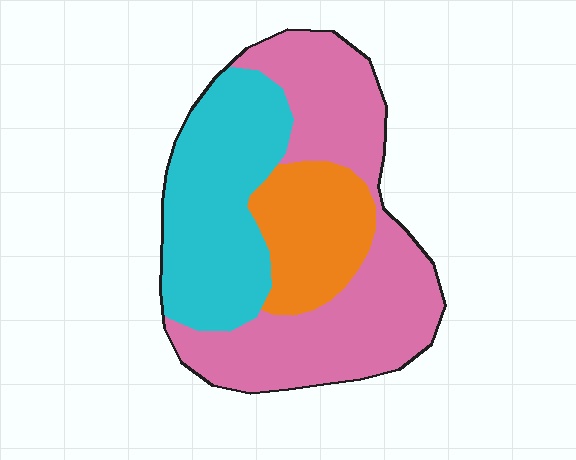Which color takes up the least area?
Orange, at roughly 20%.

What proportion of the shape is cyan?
Cyan takes up about one third (1/3) of the shape.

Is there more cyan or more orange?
Cyan.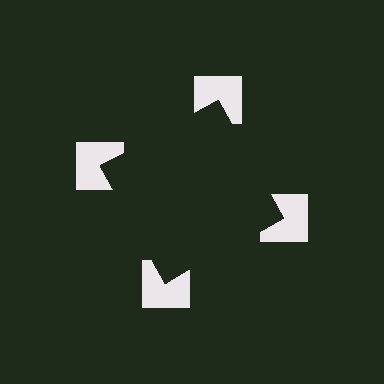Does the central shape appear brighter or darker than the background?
It typically appears slightly darker than the background, even though no actual brightness change is drawn.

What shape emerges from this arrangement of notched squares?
An illusory square — its edges are inferred from the aligned wedge cuts in the notched squares, not physically drawn.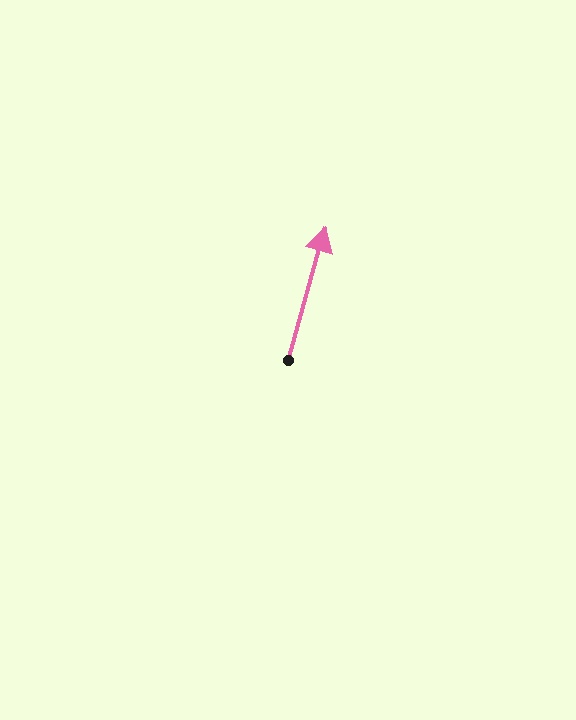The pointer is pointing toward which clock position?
Roughly 1 o'clock.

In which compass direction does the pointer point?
North.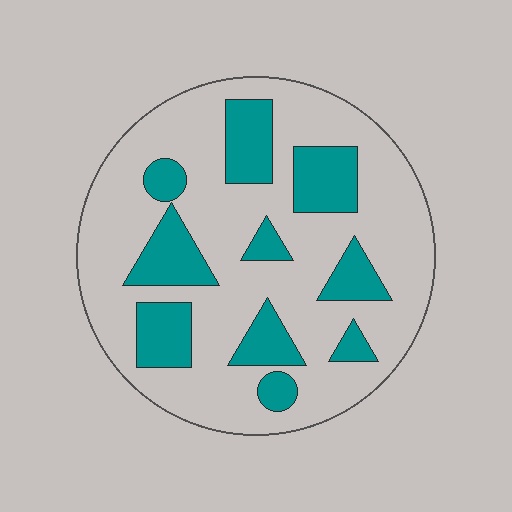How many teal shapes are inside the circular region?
10.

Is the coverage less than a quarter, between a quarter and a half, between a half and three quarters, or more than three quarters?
Between a quarter and a half.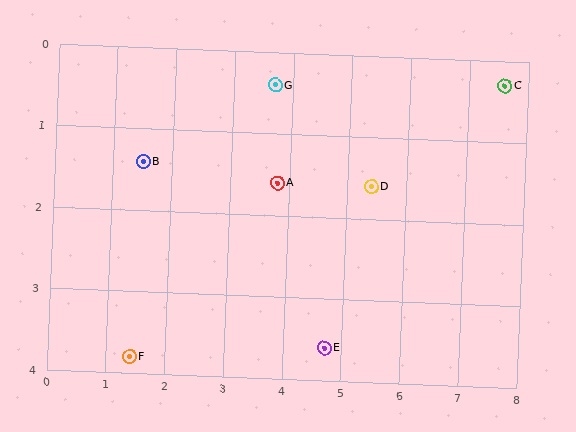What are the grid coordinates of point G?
Point G is at approximately (3.7, 0.4).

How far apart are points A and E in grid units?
Points A and E are about 2.2 grid units apart.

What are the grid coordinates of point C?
Point C is at approximately (7.6, 0.3).